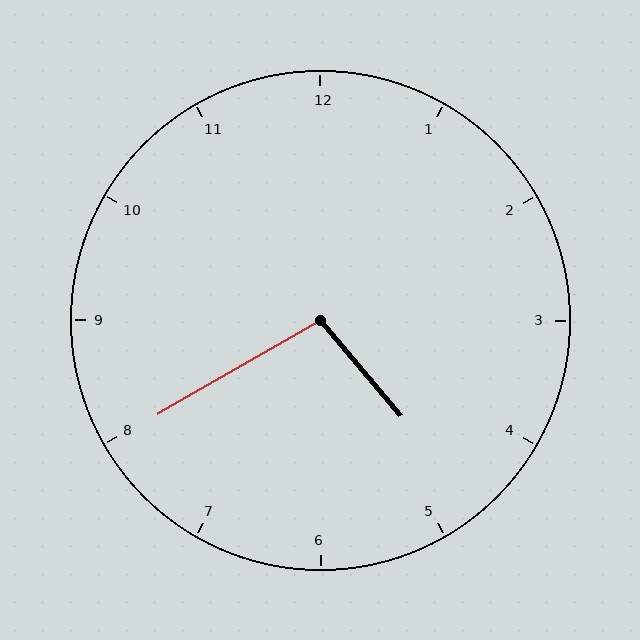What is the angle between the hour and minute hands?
Approximately 100 degrees.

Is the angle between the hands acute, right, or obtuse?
It is obtuse.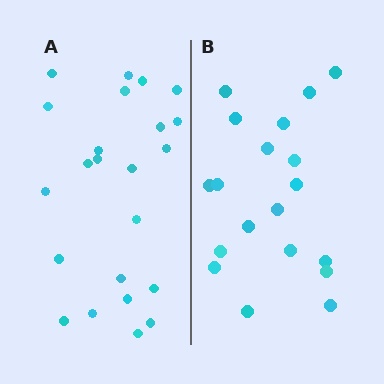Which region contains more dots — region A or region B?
Region A (the left region) has more dots.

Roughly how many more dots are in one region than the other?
Region A has about 4 more dots than region B.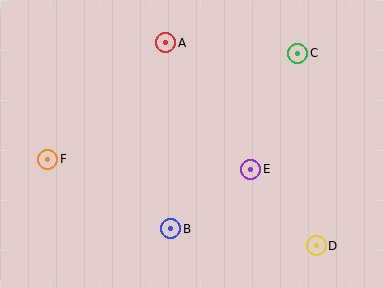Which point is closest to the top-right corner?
Point C is closest to the top-right corner.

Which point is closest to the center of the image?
Point E at (251, 169) is closest to the center.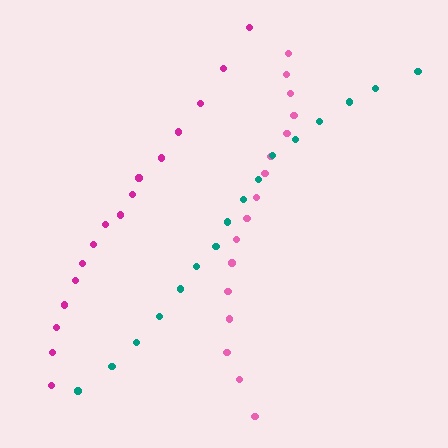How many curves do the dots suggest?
There are 3 distinct paths.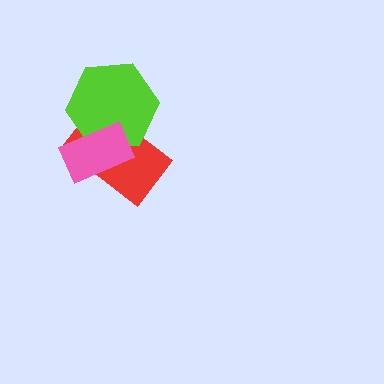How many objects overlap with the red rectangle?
2 objects overlap with the red rectangle.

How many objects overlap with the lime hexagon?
2 objects overlap with the lime hexagon.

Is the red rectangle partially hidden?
Yes, it is partially covered by another shape.